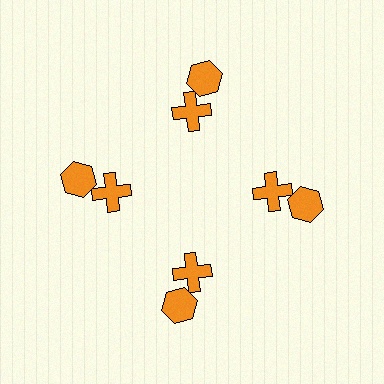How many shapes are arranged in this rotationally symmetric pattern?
There are 8 shapes, arranged in 4 groups of 2.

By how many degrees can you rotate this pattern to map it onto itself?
The pattern maps onto itself every 90 degrees of rotation.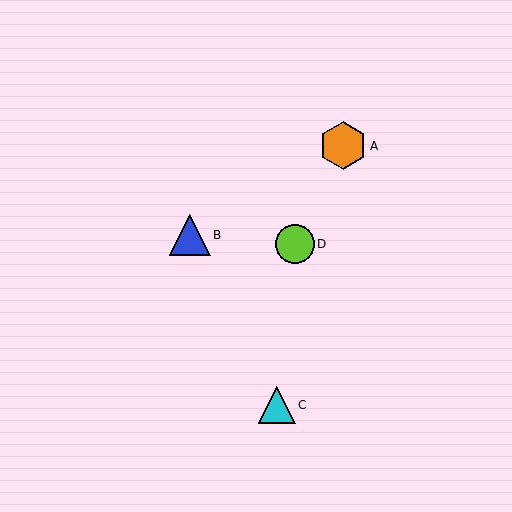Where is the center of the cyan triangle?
The center of the cyan triangle is at (277, 405).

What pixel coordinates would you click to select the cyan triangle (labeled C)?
Click at (277, 405) to select the cyan triangle C.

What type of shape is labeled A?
Shape A is an orange hexagon.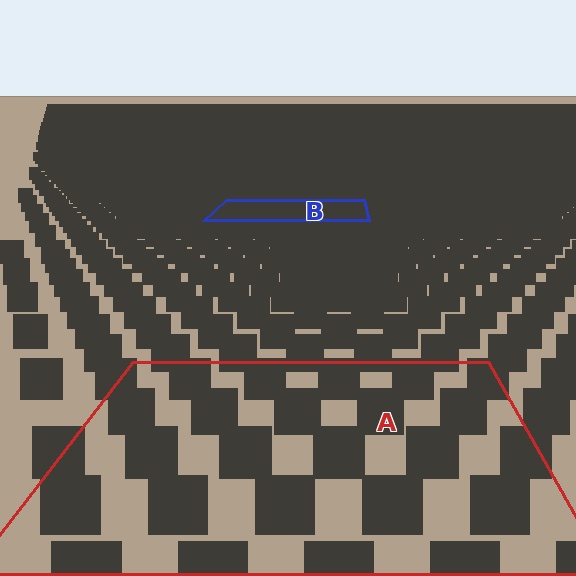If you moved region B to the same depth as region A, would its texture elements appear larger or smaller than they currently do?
They would appear larger. At a closer depth, the same texture elements are projected at a bigger on-screen size.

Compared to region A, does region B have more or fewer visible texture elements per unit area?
Region B has more texture elements per unit area — they are packed more densely because it is farther away.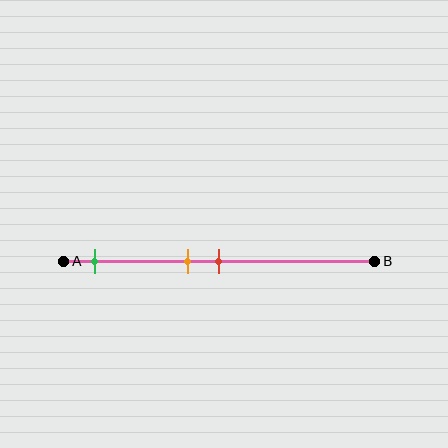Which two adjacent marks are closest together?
The orange and red marks are the closest adjacent pair.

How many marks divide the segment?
There are 3 marks dividing the segment.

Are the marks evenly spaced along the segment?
No, the marks are not evenly spaced.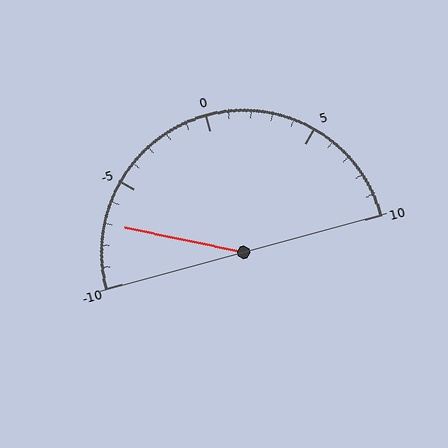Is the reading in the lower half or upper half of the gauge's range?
The reading is in the lower half of the range (-10 to 10).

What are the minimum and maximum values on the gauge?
The gauge ranges from -10 to 10.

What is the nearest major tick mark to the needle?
The nearest major tick mark is -5.